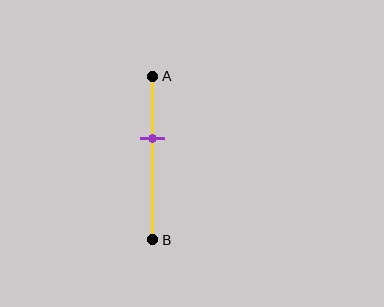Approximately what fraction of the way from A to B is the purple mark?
The purple mark is approximately 40% of the way from A to B.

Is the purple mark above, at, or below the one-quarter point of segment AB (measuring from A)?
The purple mark is below the one-quarter point of segment AB.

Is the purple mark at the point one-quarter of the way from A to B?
No, the mark is at about 40% from A, not at the 25% one-quarter point.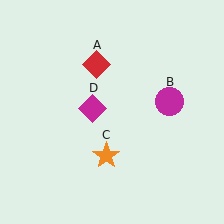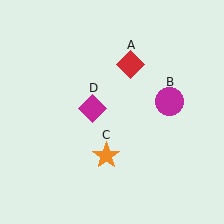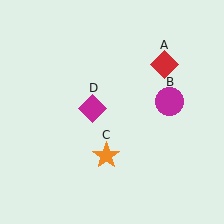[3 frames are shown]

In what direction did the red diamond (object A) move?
The red diamond (object A) moved right.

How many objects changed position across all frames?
1 object changed position: red diamond (object A).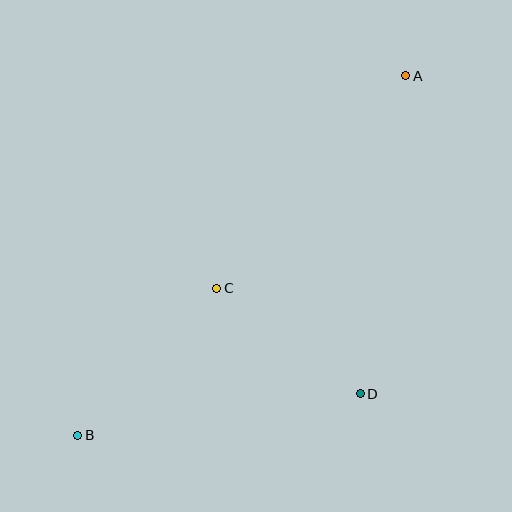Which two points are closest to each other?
Points C and D are closest to each other.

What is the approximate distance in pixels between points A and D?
The distance between A and D is approximately 321 pixels.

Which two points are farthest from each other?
Points A and B are farthest from each other.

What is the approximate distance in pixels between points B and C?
The distance between B and C is approximately 202 pixels.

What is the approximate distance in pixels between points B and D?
The distance between B and D is approximately 285 pixels.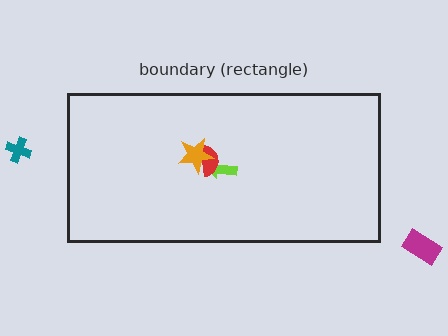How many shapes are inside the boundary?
3 inside, 2 outside.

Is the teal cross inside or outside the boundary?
Outside.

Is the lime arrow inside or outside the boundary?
Inside.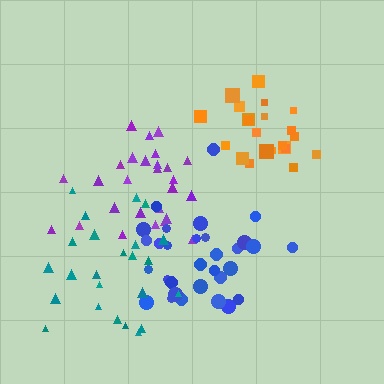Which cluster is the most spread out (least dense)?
Teal.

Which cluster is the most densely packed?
Purple.